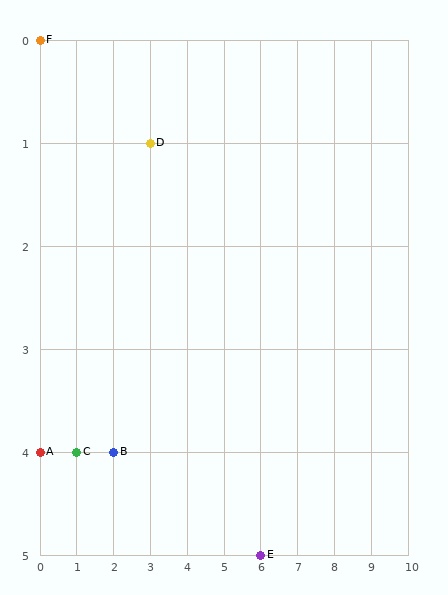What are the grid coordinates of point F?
Point F is at grid coordinates (0, 0).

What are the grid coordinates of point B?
Point B is at grid coordinates (2, 4).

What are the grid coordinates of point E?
Point E is at grid coordinates (6, 5).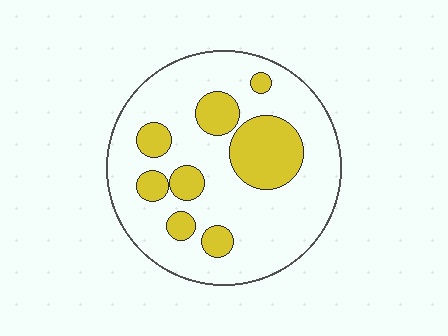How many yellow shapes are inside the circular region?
8.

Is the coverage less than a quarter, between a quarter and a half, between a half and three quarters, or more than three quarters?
Less than a quarter.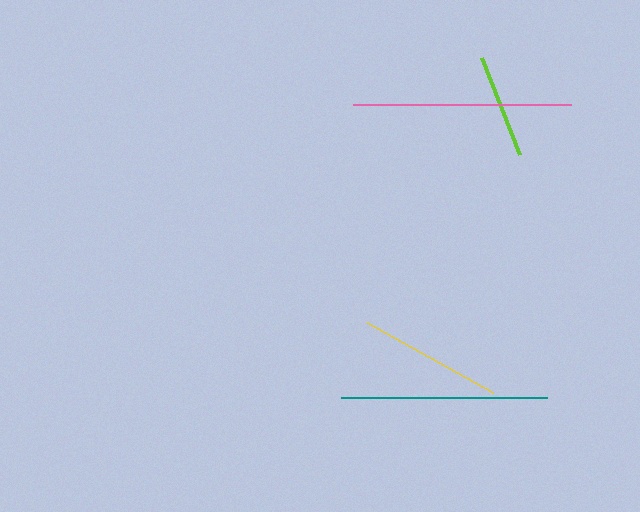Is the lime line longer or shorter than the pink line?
The pink line is longer than the lime line.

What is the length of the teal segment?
The teal segment is approximately 206 pixels long.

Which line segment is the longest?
The pink line is the longest at approximately 218 pixels.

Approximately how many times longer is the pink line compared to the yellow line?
The pink line is approximately 1.5 times the length of the yellow line.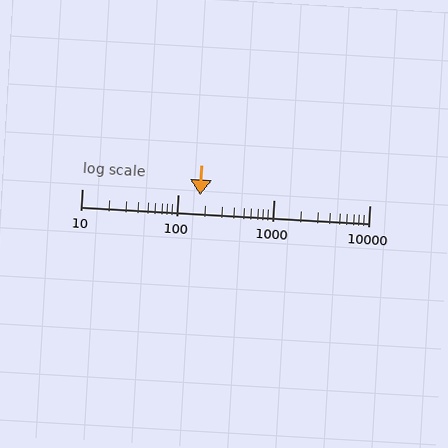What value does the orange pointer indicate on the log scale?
The pointer indicates approximately 170.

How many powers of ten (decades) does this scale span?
The scale spans 3 decades, from 10 to 10000.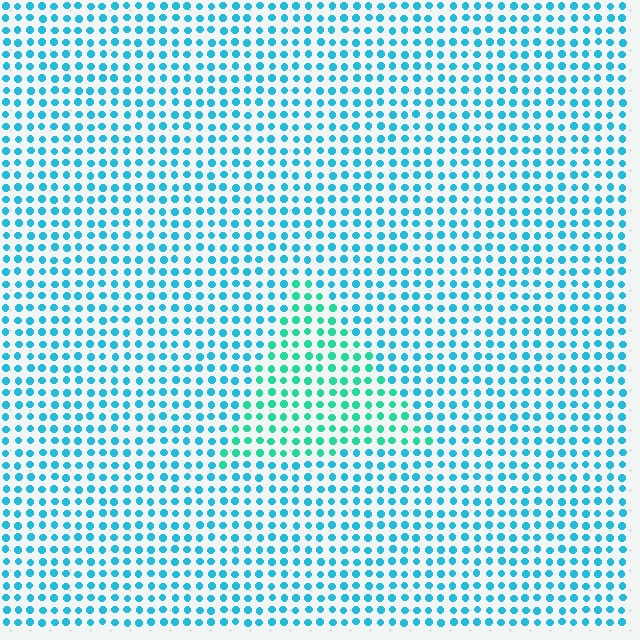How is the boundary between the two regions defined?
The boundary is defined purely by a slight shift in hue (about 30 degrees). Spacing, size, and orientation are identical on both sides.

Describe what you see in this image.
The image is filled with small cyan elements in a uniform arrangement. A triangle-shaped region is visible where the elements are tinted to a slightly different hue, forming a subtle color boundary.